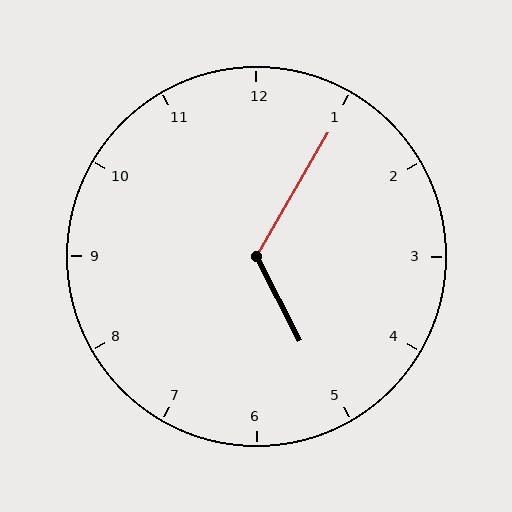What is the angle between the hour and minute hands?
Approximately 122 degrees.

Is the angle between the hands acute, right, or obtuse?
It is obtuse.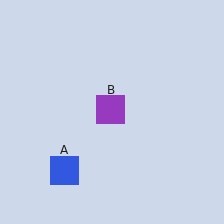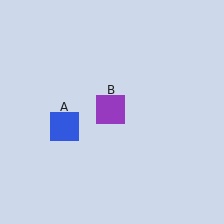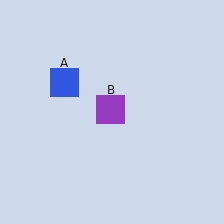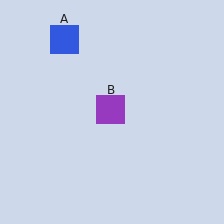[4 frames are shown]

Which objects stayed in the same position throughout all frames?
Purple square (object B) remained stationary.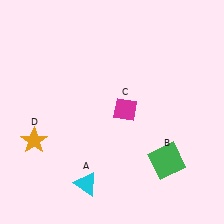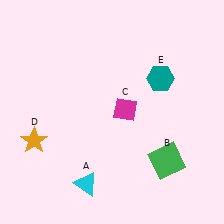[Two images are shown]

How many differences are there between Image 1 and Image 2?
There is 1 difference between the two images.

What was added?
A teal hexagon (E) was added in Image 2.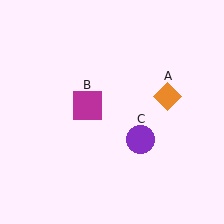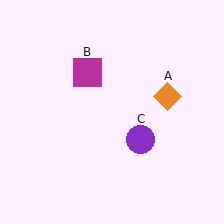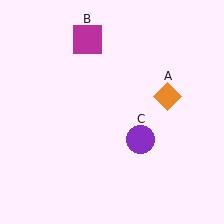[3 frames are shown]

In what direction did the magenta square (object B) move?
The magenta square (object B) moved up.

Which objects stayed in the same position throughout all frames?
Orange diamond (object A) and purple circle (object C) remained stationary.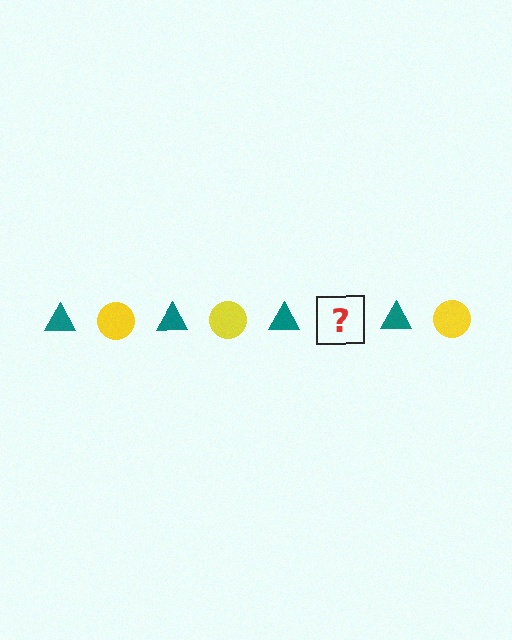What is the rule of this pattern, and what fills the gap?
The rule is that the pattern alternates between teal triangle and yellow circle. The gap should be filled with a yellow circle.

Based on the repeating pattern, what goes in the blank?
The blank should be a yellow circle.